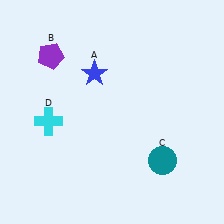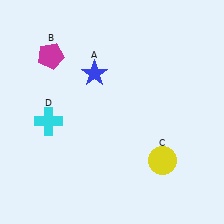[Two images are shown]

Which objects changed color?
B changed from purple to magenta. C changed from teal to yellow.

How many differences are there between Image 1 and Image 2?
There are 2 differences between the two images.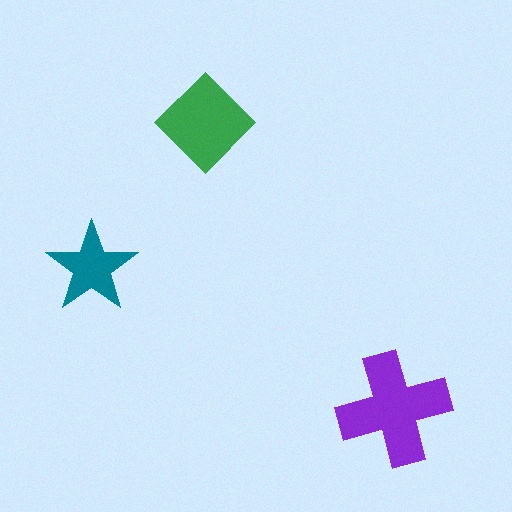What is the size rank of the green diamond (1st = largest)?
2nd.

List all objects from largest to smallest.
The purple cross, the green diamond, the teal star.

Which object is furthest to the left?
The teal star is leftmost.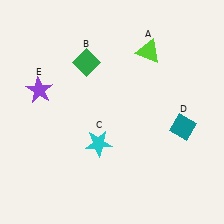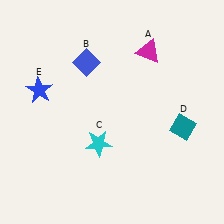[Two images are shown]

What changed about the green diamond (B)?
In Image 1, B is green. In Image 2, it changed to blue.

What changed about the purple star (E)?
In Image 1, E is purple. In Image 2, it changed to blue.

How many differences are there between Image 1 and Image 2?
There are 3 differences between the two images.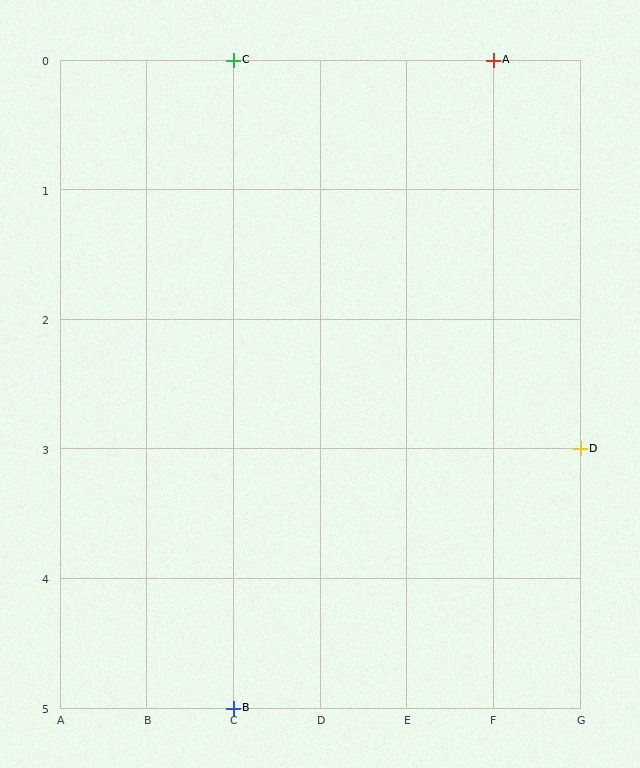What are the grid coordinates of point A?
Point A is at grid coordinates (F, 0).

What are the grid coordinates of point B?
Point B is at grid coordinates (C, 5).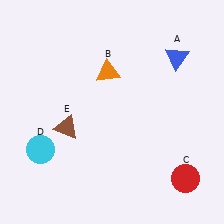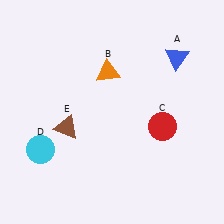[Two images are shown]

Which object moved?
The red circle (C) moved up.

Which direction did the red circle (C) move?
The red circle (C) moved up.